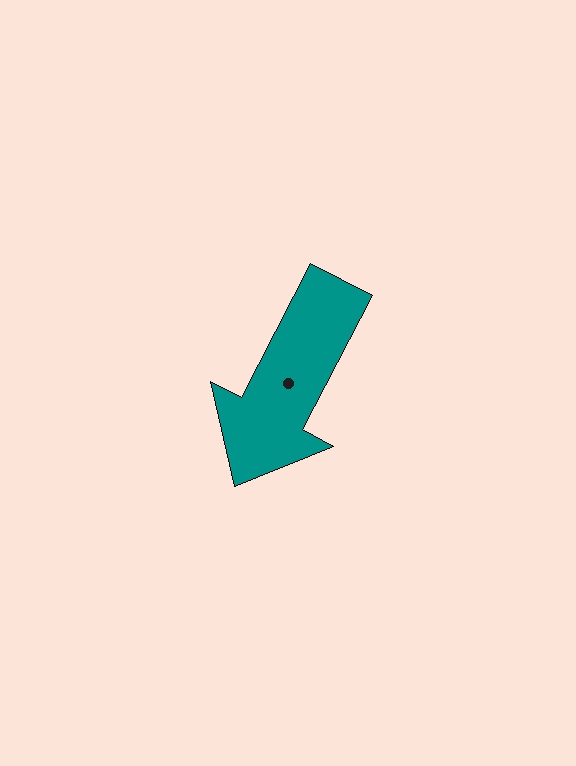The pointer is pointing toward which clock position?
Roughly 7 o'clock.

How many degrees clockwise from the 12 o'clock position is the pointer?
Approximately 207 degrees.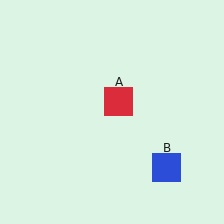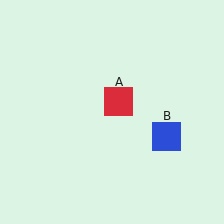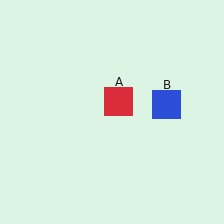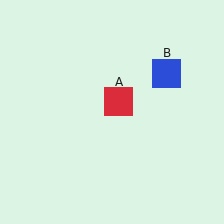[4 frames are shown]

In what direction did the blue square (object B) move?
The blue square (object B) moved up.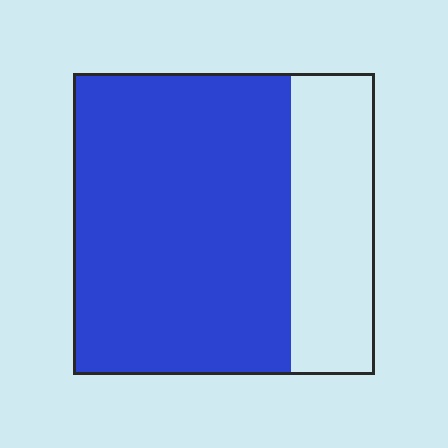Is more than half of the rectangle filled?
Yes.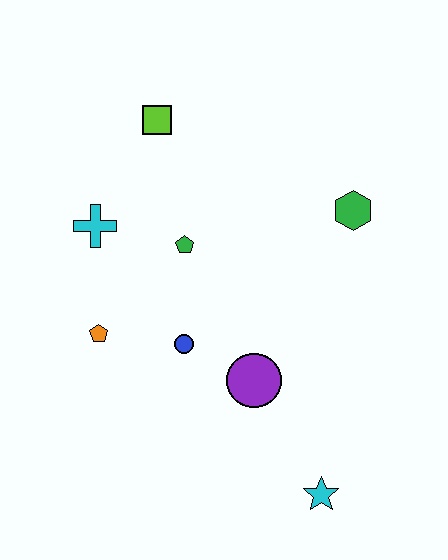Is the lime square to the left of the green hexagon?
Yes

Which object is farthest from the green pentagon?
The cyan star is farthest from the green pentagon.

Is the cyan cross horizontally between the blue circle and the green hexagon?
No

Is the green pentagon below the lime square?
Yes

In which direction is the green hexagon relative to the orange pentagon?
The green hexagon is to the right of the orange pentagon.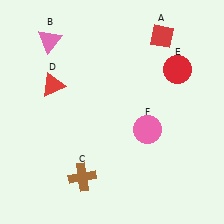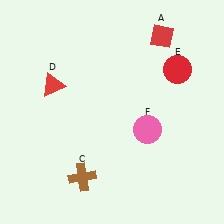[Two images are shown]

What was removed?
The pink triangle (B) was removed in Image 2.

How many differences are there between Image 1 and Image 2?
There is 1 difference between the two images.